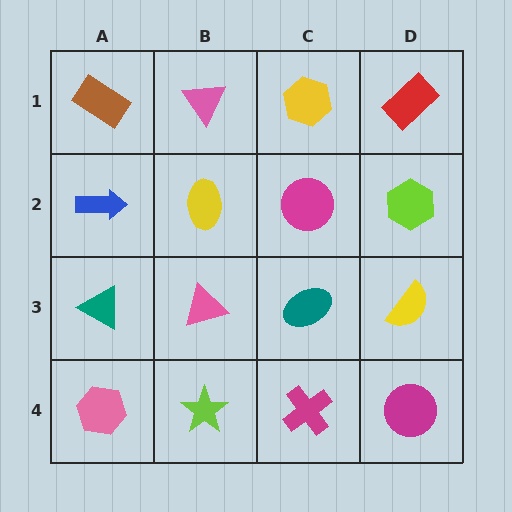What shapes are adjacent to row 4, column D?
A yellow semicircle (row 3, column D), a magenta cross (row 4, column C).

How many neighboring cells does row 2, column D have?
3.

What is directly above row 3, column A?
A blue arrow.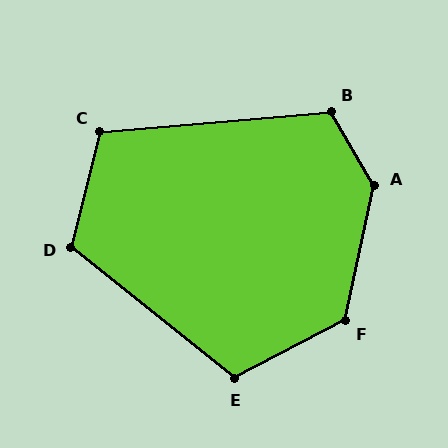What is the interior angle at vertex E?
Approximately 114 degrees (obtuse).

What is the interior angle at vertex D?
Approximately 115 degrees (obtuse).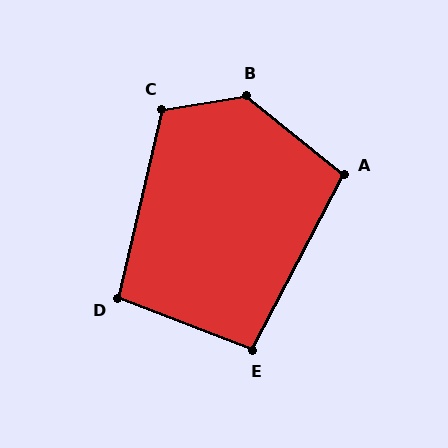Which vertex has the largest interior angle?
B, at approximately 132 degrees.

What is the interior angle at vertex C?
Approximately 113 degrees (obtuse).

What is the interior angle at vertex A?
Approximately 101 degrees (obtuse).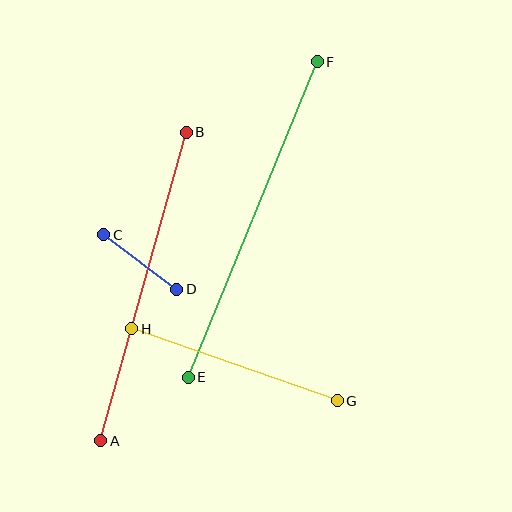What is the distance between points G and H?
The distance is approximately 218 pixels.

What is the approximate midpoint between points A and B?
The midpoint is at approximately (143, 286) pixels.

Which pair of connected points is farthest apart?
Points E and F are farthest apart.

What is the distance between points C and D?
The distance is approximately 91 pixels.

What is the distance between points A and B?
The distance is approximately 320 pixels.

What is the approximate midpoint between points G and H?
The midpoint is at approximately (235, 365) pixels.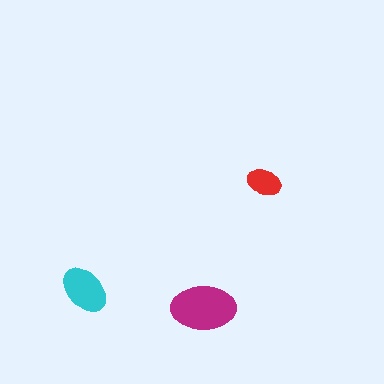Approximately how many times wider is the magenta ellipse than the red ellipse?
About 2 times wider.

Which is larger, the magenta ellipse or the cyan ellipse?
The magenta one.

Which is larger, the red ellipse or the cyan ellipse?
The cyan one.